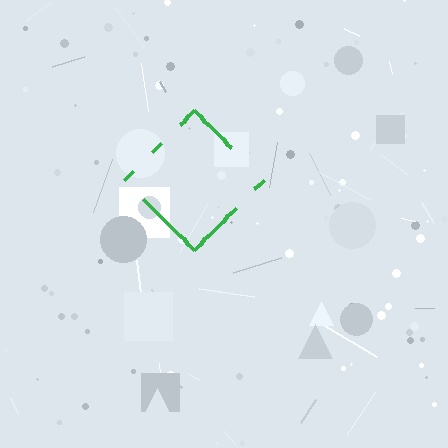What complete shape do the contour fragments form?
The contour fragments form a diamond.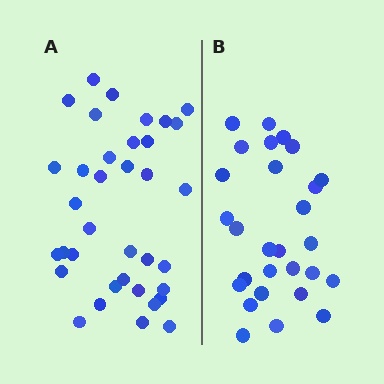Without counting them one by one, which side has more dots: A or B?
Region A (the left region) has more dots.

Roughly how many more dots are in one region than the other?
Region A has roughly 8 or so more dots than region B.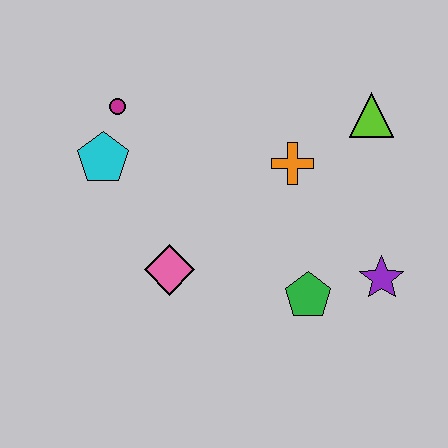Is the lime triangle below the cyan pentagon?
No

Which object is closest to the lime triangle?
The orange cross is closest to the lime triangle.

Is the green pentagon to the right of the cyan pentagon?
Yes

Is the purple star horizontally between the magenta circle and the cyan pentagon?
No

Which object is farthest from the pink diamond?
The lime triangle is farthest from the pink diamond.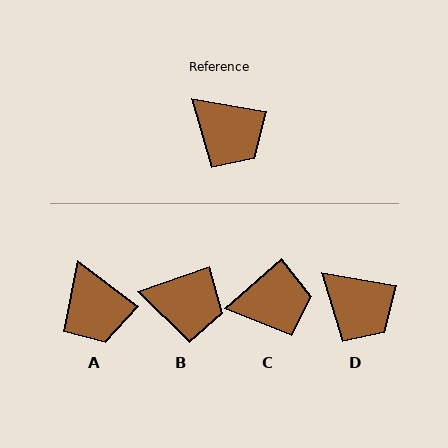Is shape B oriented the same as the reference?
No, it is off by about 29 degrees.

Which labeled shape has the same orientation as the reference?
D.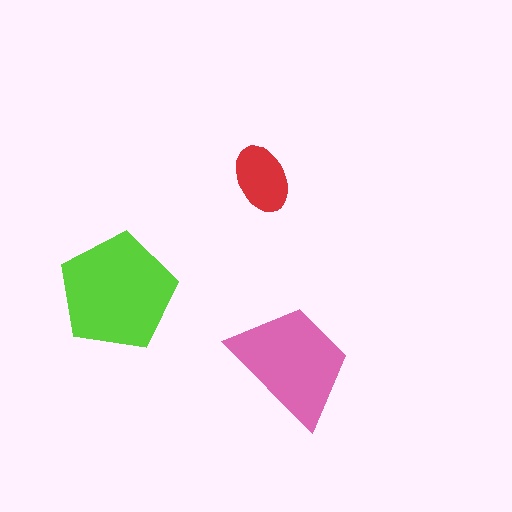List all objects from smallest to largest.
The red ellipse, the pink trapezoid, the lime pentagon.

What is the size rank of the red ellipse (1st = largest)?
3rd.